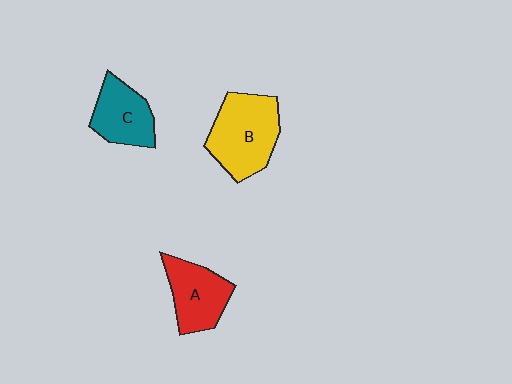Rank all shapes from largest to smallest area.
From largest to smallest: B (yellow), A (red), C (teal).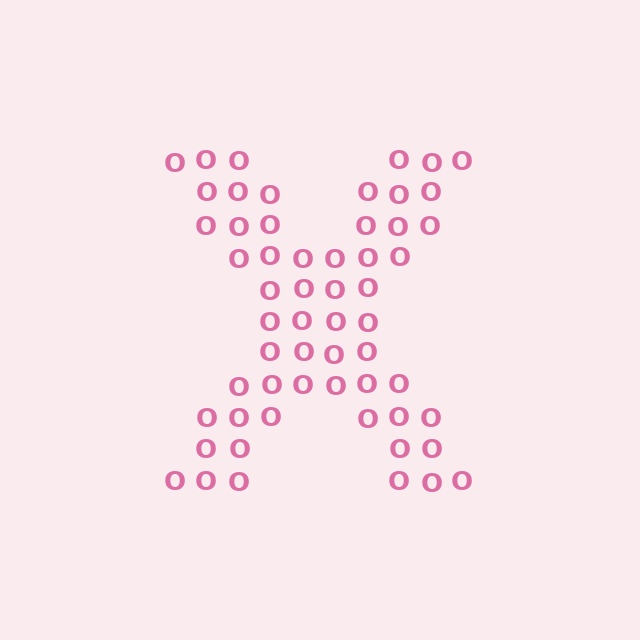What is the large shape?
The large shape is the letter X.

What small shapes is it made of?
It is made of small letter O's.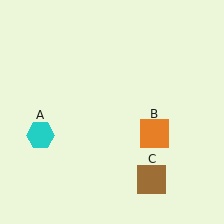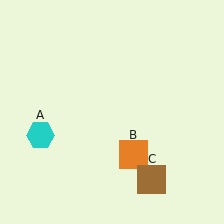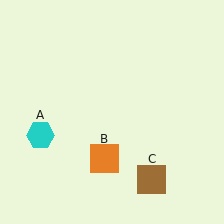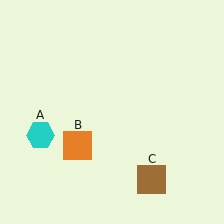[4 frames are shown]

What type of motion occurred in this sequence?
The orange square (object B) rotated clockwise around the center of the scene.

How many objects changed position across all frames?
1 object changed position: orange square (object B).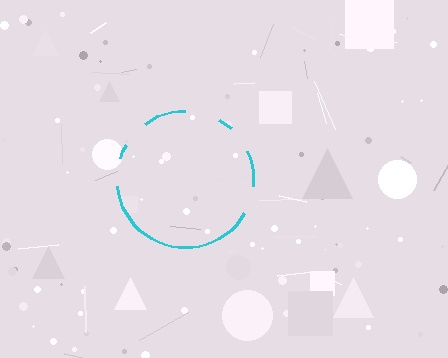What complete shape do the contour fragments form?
The contour fragments form a circle.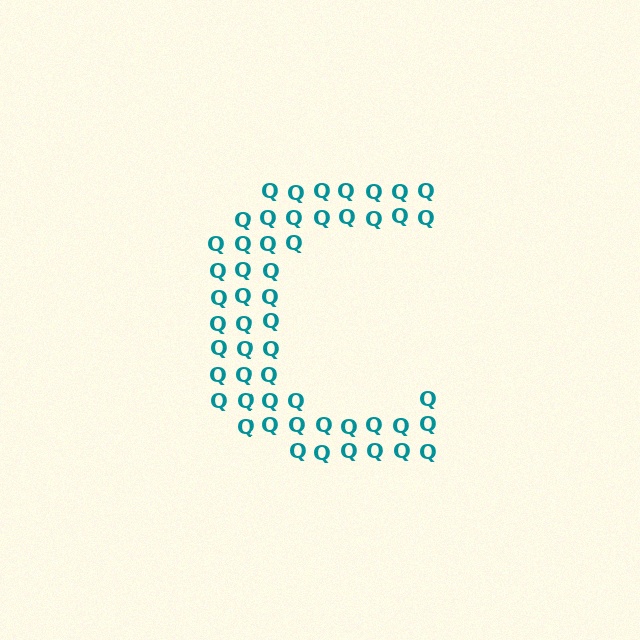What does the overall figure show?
The overall figure shows the letter C.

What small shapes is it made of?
It is made of small letter Q's.